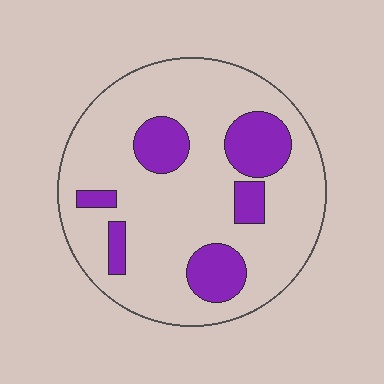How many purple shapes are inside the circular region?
6.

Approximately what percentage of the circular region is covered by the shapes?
Approximately 20%.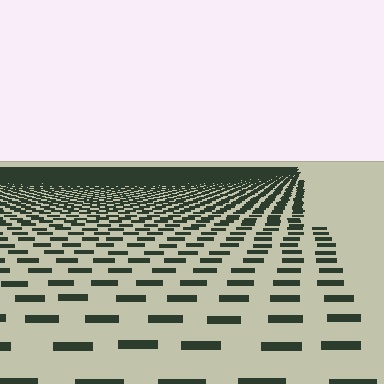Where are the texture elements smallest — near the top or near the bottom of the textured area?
Near the top.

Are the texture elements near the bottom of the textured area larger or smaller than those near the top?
Larger. Near the bottom, elements are closer to the viewer and appear at a bigger on-screen size.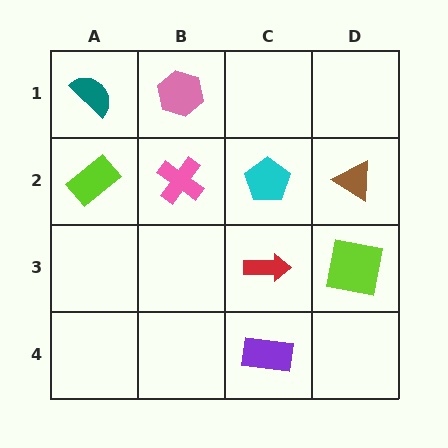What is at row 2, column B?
A pink cross.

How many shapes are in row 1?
2 shapes.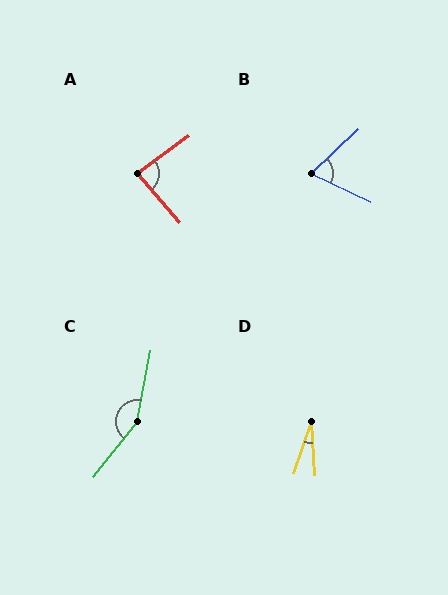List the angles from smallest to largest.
D (23°), B (69°), A (86°), C (152°).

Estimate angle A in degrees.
Approximately 86 degrees.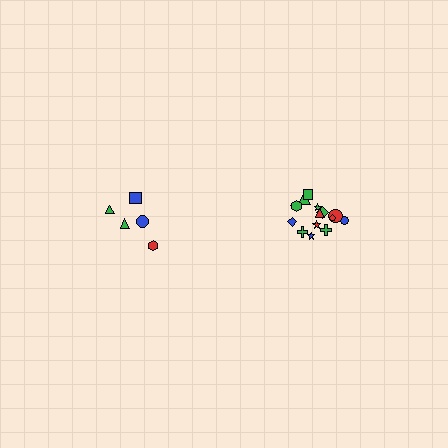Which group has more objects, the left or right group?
The right group.